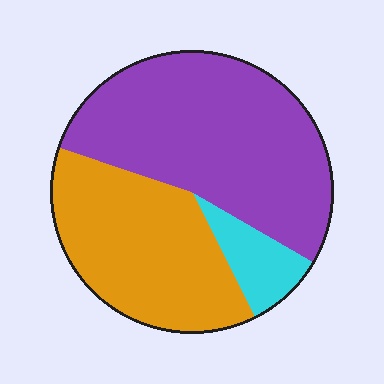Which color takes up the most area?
Purple, at roughly 55%.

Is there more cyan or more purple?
Purple.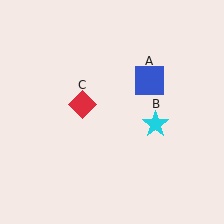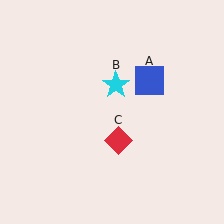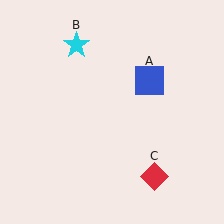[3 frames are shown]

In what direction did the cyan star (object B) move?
The cyan star (object B) moved up and to the left.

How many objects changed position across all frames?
2 objects changed position: cyan star (object B), red diamond (object C).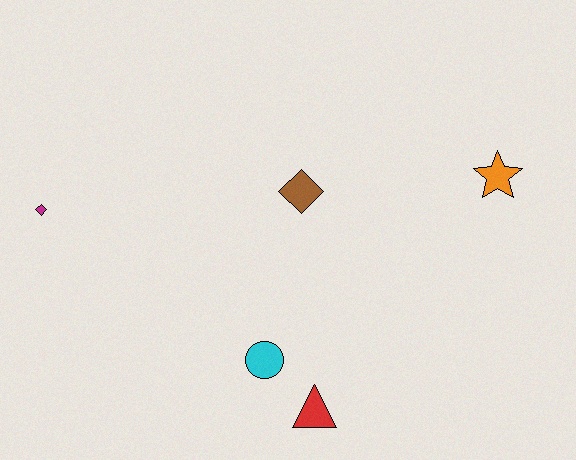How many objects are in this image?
There are 5 objects.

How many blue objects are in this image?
There are no blue objects.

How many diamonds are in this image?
There are 2 diamonds.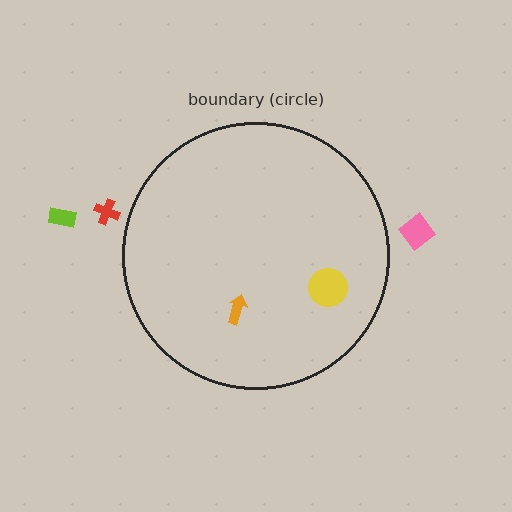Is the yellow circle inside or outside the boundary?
Inside.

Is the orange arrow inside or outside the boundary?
Inside.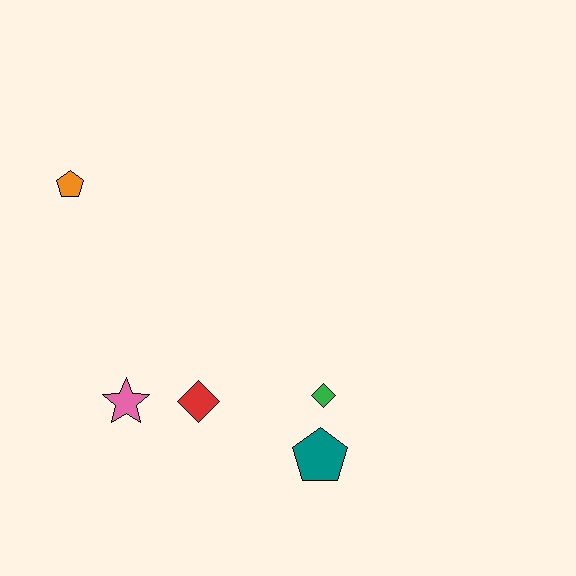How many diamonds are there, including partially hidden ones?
There are 2 diamonds.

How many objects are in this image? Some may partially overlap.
There are 5 objects.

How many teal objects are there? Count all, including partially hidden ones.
There is 1 teal object.